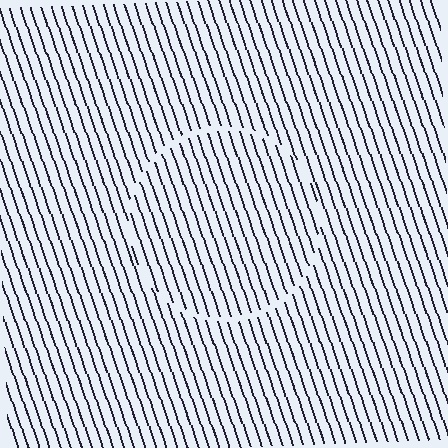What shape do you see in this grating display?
An illusory circle. The interior of the shape contains the same grating, shifted by half a period — the contour is defined by the phase discontinuity where line-ends from the inner and outer gratings abut.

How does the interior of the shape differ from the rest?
The interior of the shape contains the same grating, shifted by half a period — the contour is defined by the phase discontinuity where line-ends from the inner and outer gratings abut.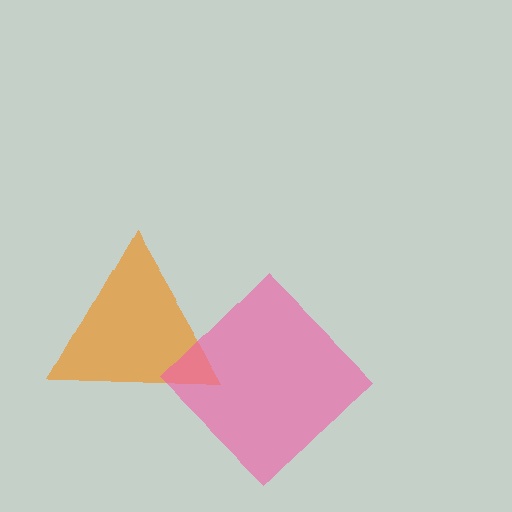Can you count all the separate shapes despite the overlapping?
Yes, there are 2 separate shapes.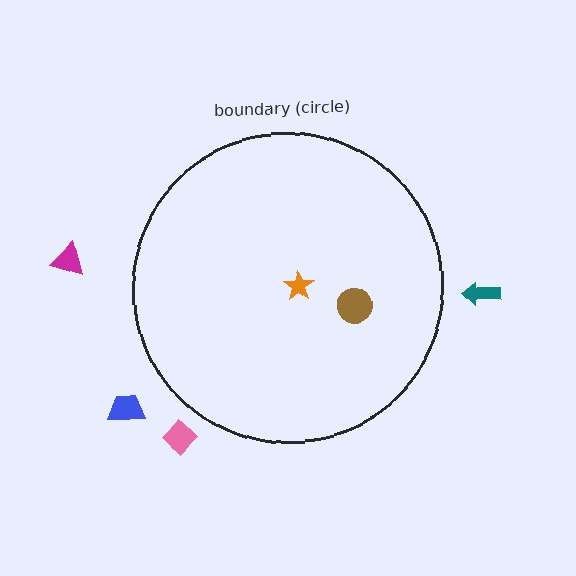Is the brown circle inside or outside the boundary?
Inside.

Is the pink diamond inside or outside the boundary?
Outside.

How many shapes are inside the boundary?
2 inside, 4 outside.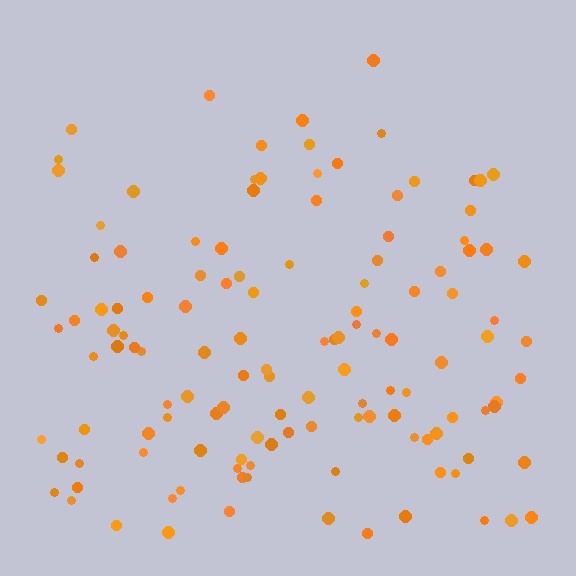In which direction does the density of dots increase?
From top to bottom, with the bottom side densest.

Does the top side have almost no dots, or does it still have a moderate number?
Still a moderate number, just noticeably fewer than the bottom.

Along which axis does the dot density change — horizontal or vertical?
Vertical.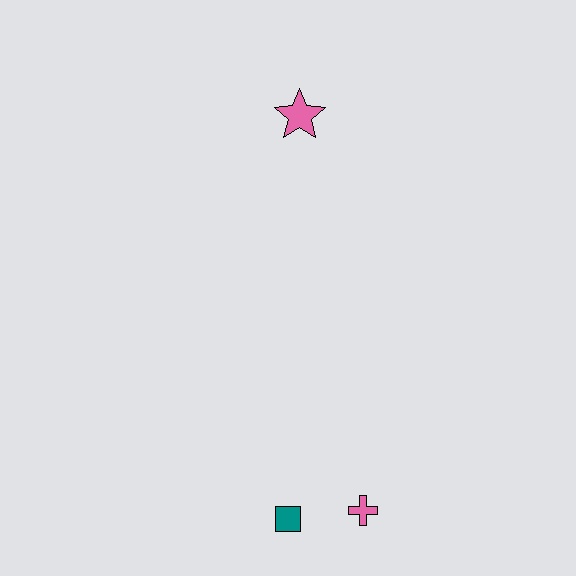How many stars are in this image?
There is 1 star.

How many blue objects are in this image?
There are no blue objects.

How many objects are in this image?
There are 3 objects.